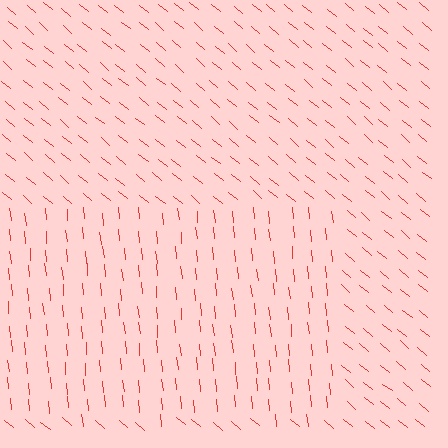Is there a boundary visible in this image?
Yes, there is a texture boundary formed by a change in line orientation.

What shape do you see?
I see a rectangle.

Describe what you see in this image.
The image is filled with small red line segments. A rectangle region in the image has lines oriented differently from the surrounding lines, creating a visible texture boundary.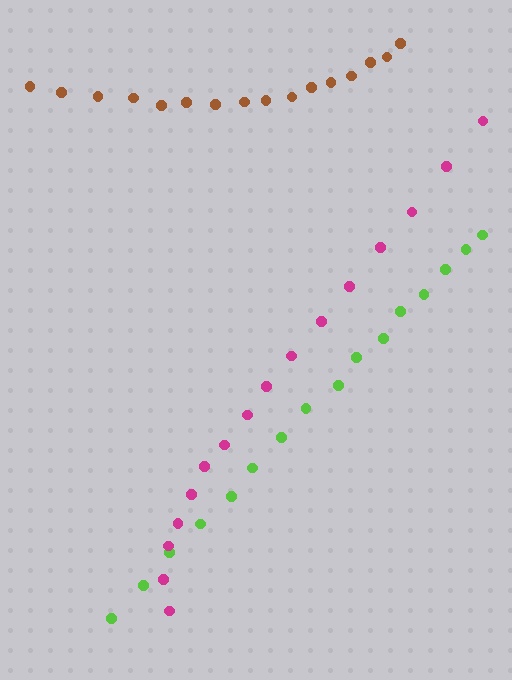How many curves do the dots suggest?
There are 3 distinct paths.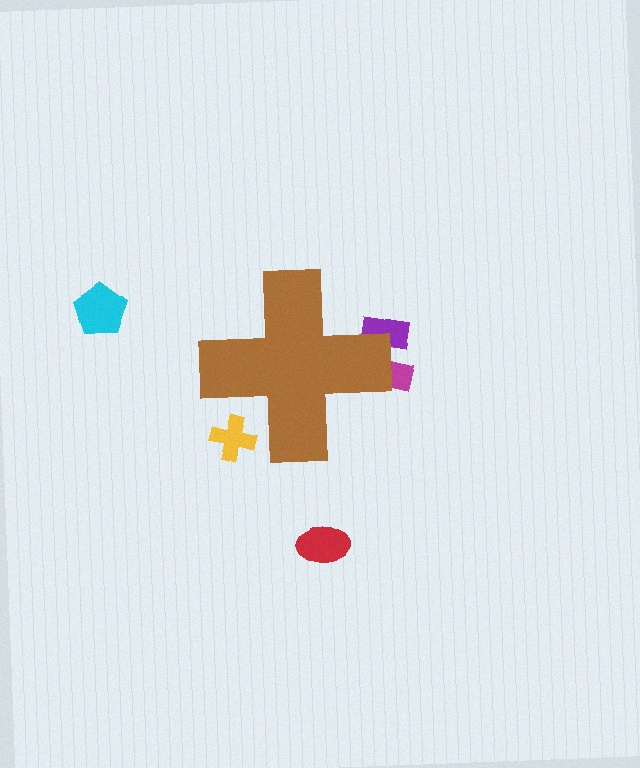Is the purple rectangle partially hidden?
Yes, the purple rectangle is partially hidden behind the brown cross.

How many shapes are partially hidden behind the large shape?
3 shapes are partially hidden.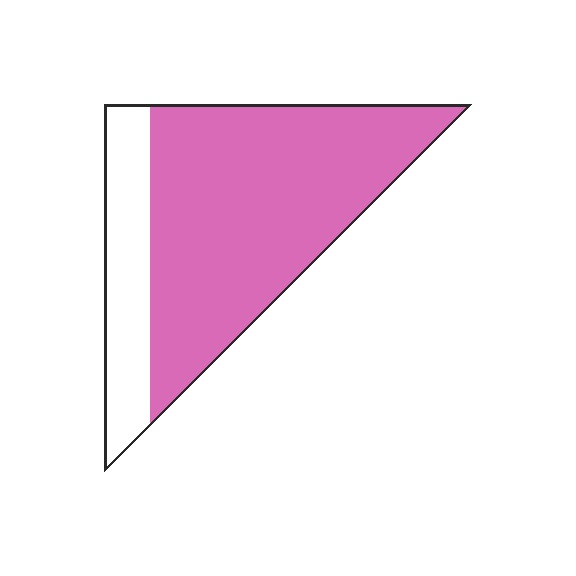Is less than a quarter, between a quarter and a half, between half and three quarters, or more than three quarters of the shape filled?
More than three quarters.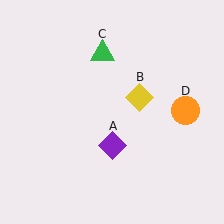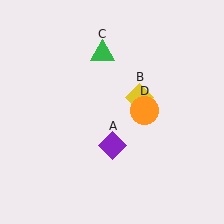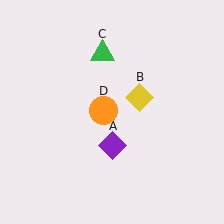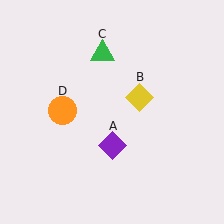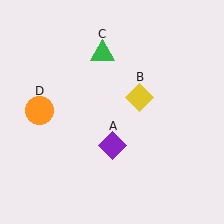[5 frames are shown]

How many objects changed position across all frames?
1 object changed position: orange circle (object D).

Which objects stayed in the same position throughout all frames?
Purple diamond (object A) and yellow diamond (object B) and green triangle (object C) remained stationary.